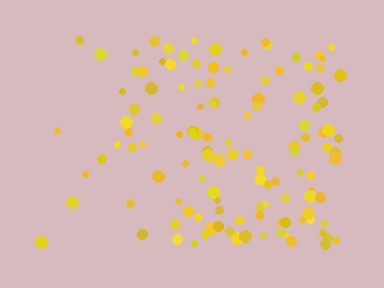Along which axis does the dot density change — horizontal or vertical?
Horizontal.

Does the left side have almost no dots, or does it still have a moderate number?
Still a moderate number, just noticeably fewer than the right.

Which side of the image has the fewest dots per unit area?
The left.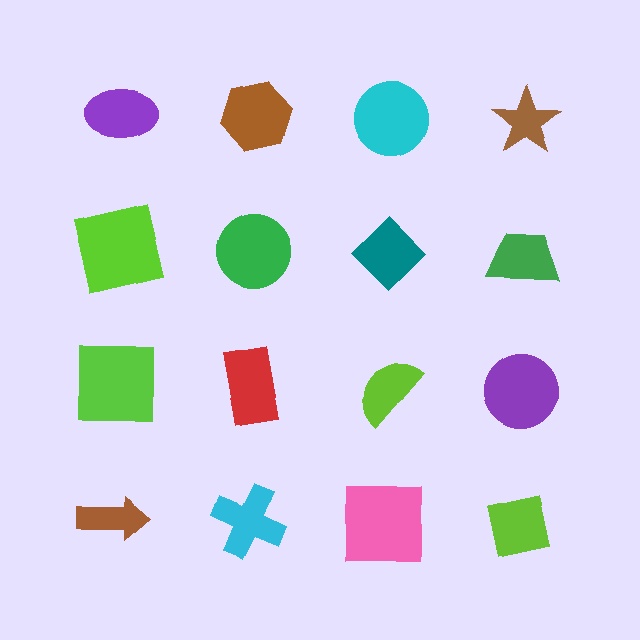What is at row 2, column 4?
A green trapezoid.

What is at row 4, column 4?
A lime square.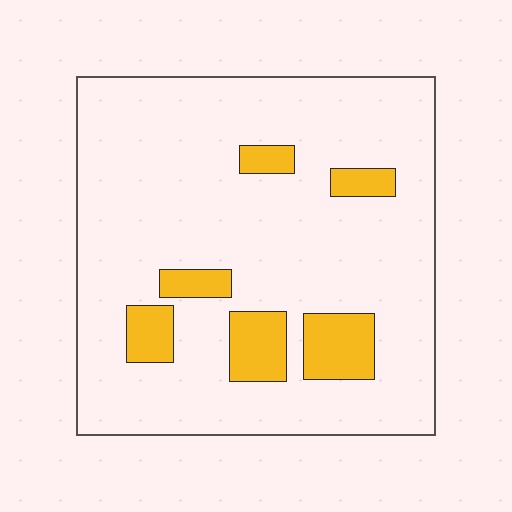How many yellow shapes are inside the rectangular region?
6.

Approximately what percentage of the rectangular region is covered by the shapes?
Approximately 15%.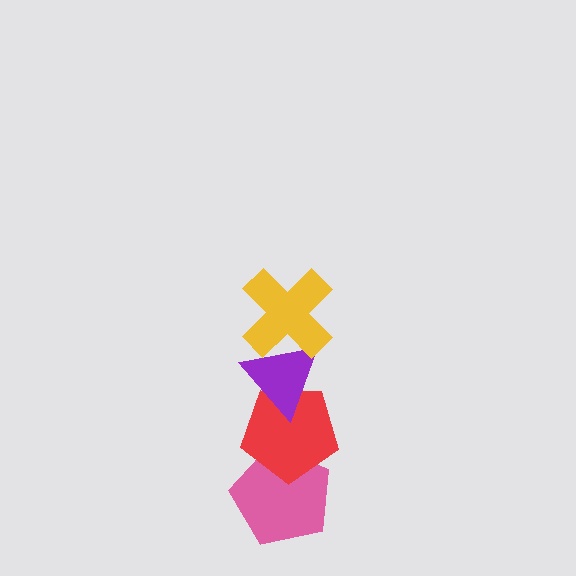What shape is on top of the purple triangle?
The yellow cross is on top of the purple triangle.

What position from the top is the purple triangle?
The purple triangle is 2nd from the top.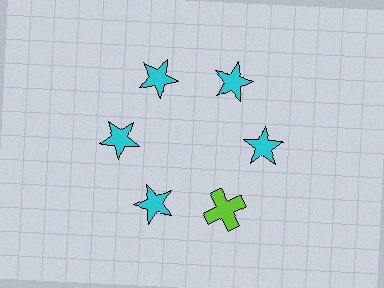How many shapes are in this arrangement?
There are 6 shapes arranged in a ring pattern.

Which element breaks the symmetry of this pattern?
The lime cross at roughly the 5 o'clock position breaks the symmetry. All other shapes are cyan stars.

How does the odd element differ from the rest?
It differs in both color (lime instead of cyan) and shape (cross instead of star).